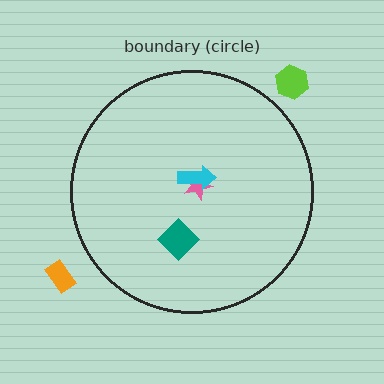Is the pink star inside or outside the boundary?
Inside.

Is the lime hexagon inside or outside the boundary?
Outside.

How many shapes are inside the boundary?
3 inside, 2 outside.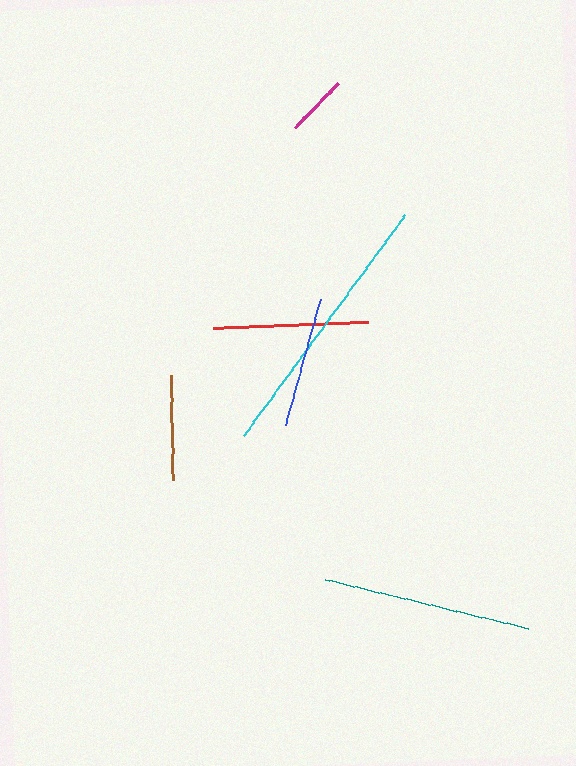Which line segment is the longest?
The cyan line is the longest at approximately 273 pixels.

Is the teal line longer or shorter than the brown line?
The teal line is longer than the brown line.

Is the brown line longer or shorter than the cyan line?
The cyan line is longer than the brown line.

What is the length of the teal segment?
The teal segment is approximately 209 pixels long.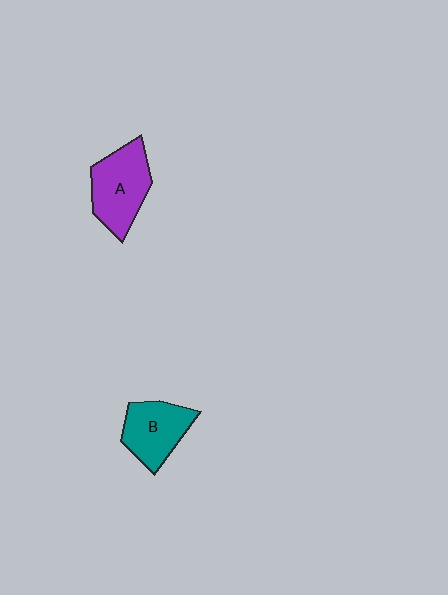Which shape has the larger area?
Shape A (purple).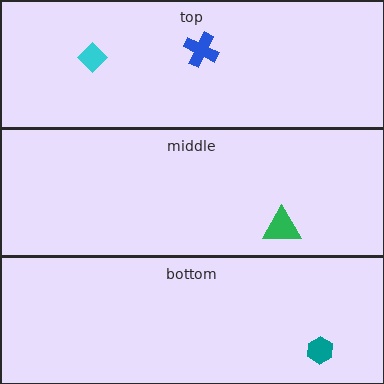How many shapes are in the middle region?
1.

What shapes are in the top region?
The cyan diamond, the blue cross.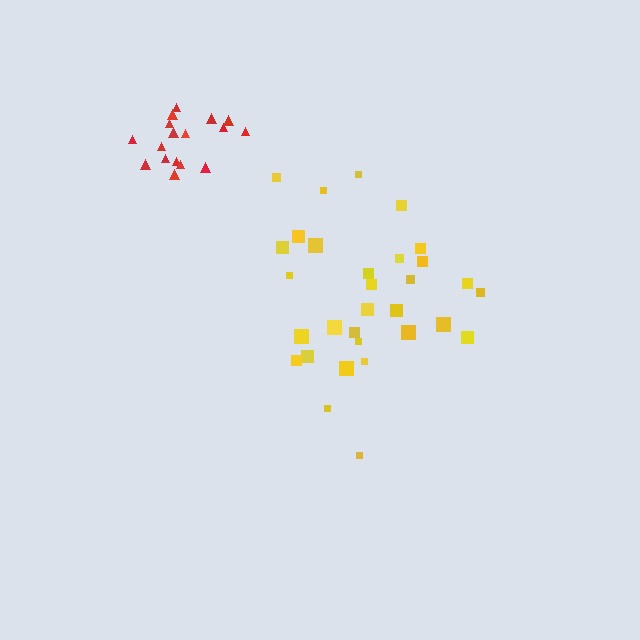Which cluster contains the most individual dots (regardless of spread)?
Yellow (31).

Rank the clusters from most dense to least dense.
red, yellow.